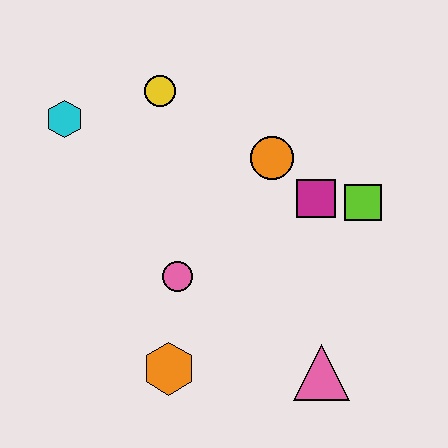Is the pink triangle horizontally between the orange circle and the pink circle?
No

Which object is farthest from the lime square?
The cyan hexagon is farthest from the lime square.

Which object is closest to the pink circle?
The orange hexagon is closest to the pink circle.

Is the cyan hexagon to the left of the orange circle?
Yes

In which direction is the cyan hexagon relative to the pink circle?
The cyan hexagon is above the pink circle.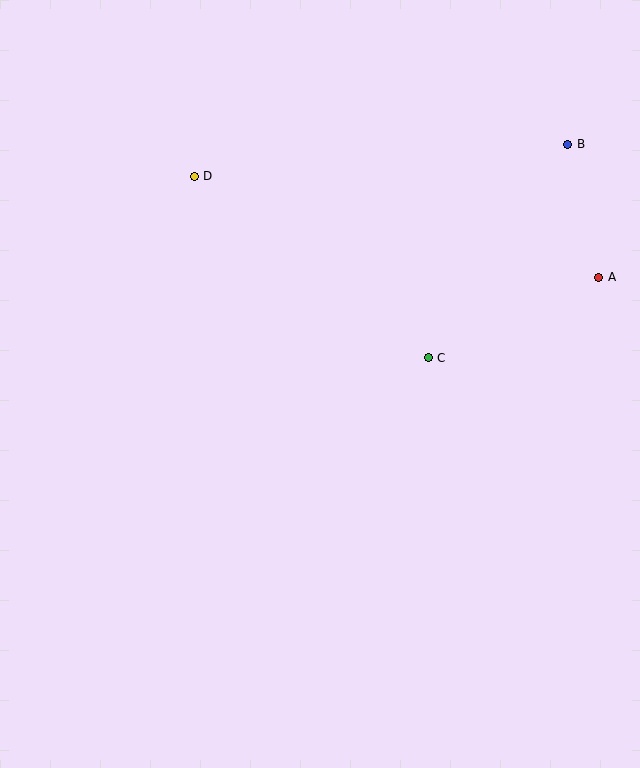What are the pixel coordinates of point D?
Point D is at (194, 176).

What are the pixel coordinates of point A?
Point A is at (599, 277).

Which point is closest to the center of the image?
Point C at (428, 358) is closest to the center.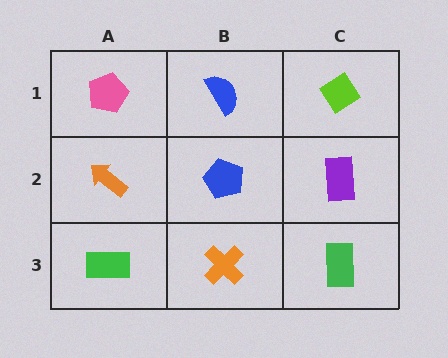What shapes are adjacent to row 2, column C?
A lime diamond (row 1, column C), a green rectangle (row 3, column C), a blue pentagon (row 2, column B).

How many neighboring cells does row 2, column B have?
4.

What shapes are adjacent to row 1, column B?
A blue pentagon (row 2, column B), a pink pentagon (row 1, column A), a lime diamond (row 1, column C).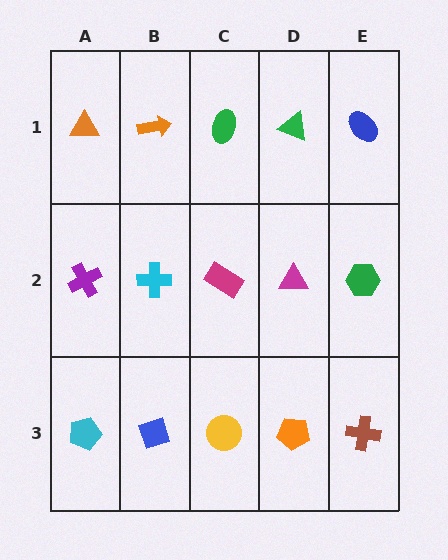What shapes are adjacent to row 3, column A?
A purple cross (row 2, column A), a blue diamond (row 3, column B).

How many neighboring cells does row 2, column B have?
4.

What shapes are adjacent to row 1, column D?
A magenta triangle (row 2, column D), a green ellipse (row 1, column C), a blue ellipse (row 1, column E).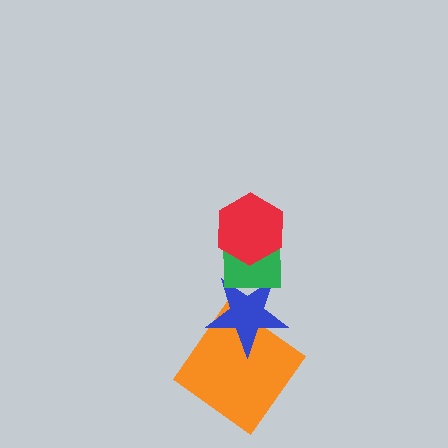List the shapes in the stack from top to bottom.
From top to bottom: the red hexagon, the green square, the blue star, the orange diamond.